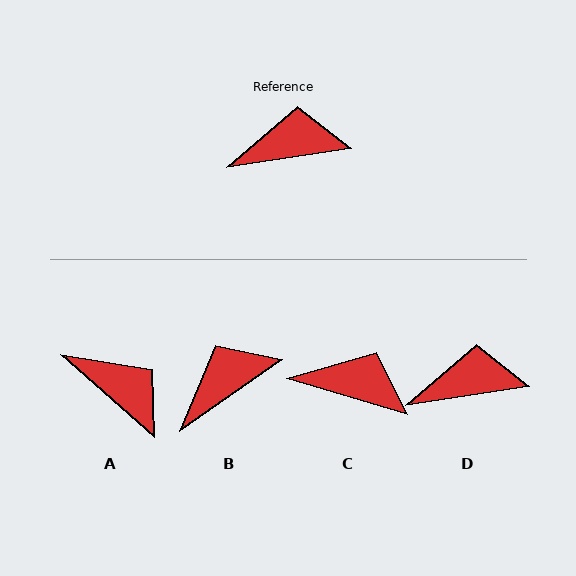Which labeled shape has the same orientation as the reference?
D.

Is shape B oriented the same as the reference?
No, it is off by about 27 degrees.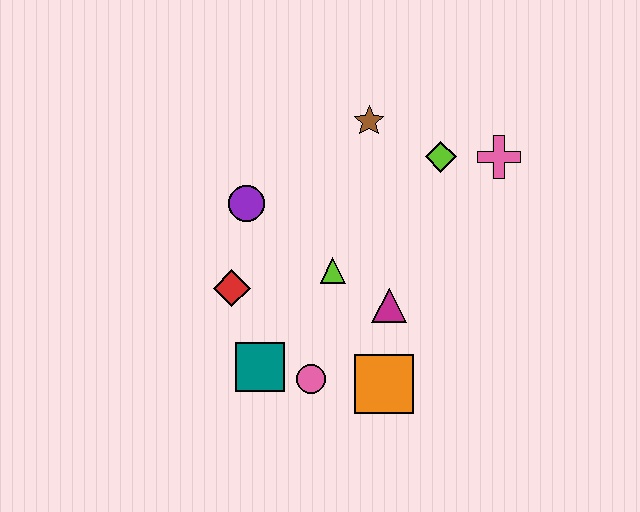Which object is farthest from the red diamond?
The pink cross is farthest from the red diamond.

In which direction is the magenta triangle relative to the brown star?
The magenta triangle is below the brown star.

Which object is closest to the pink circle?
The teal square is closest to the pink circle.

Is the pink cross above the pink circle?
Yes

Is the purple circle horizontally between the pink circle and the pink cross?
No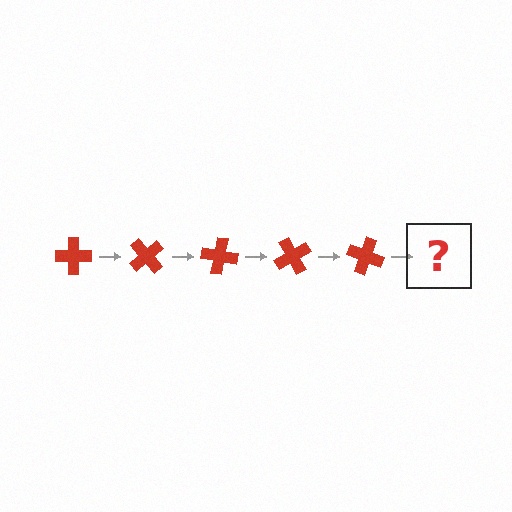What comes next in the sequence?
The next element should be a red cross rotated 250 degrees.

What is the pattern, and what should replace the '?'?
The pattern is that the cross rotates 50 degrees each step. The '?' should be a red cross rotated 250 degrees.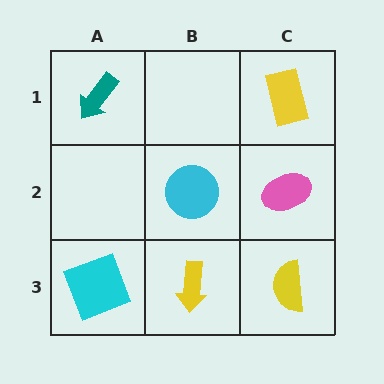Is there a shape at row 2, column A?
No, that cell is empty.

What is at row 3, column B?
A yellow arrow.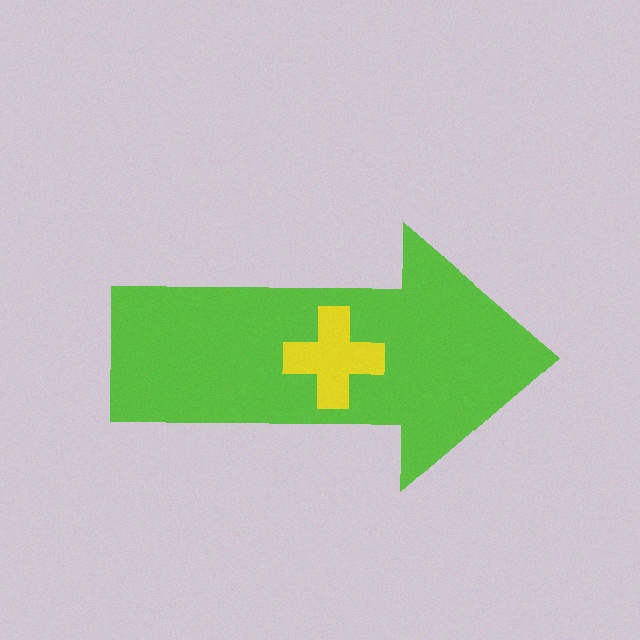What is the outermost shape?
The lime arrow.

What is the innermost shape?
The yellow cross.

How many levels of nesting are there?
2.